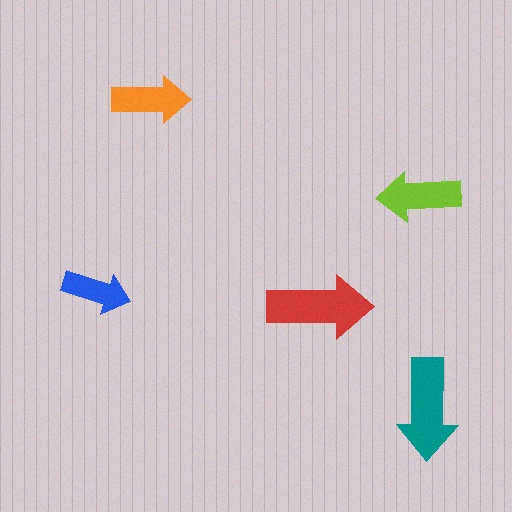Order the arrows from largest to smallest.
the red one, the teal one, the lime one, the orange one, the blue one.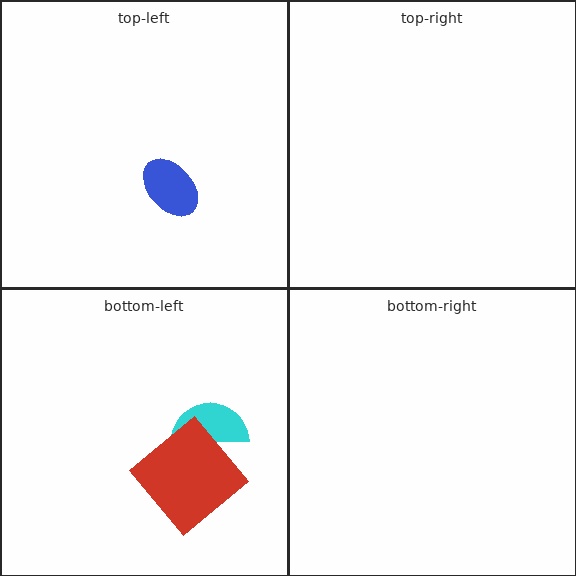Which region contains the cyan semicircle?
The bottom-left region.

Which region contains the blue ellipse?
The top-left region.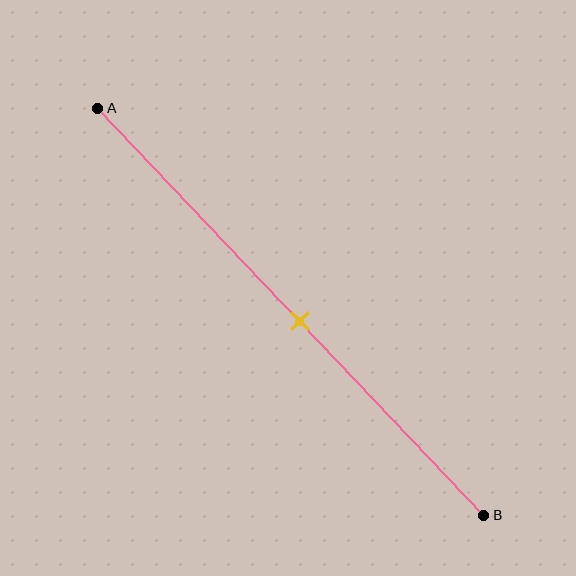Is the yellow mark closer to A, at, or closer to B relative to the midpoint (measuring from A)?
The yellow mark is approximately at the midpoint of segment AB.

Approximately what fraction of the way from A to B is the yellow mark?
The yellow mark is approximately 50% of the way from A to B.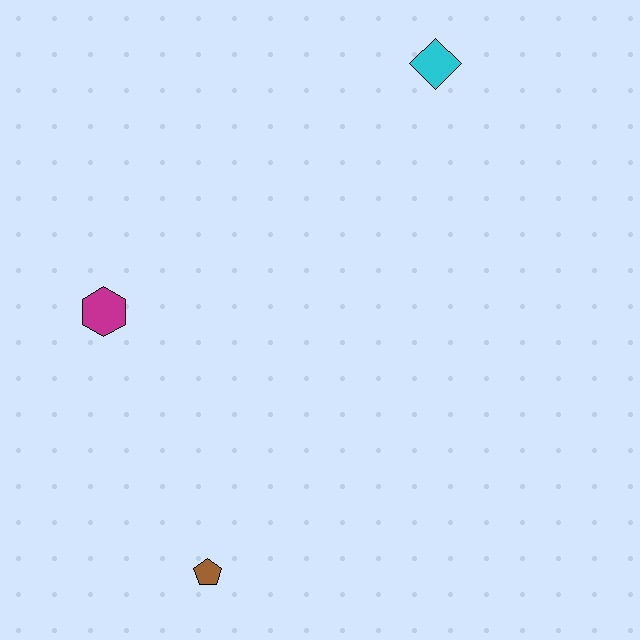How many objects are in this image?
There are 3 objects.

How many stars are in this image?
There are no stars.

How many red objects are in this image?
There are no red objects.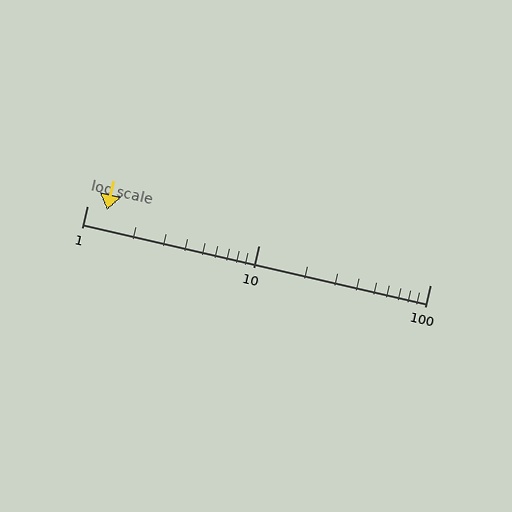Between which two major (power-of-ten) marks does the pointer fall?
The pointer is between 1 and 10.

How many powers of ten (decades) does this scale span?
The scale spans 2 decades, from 1 to 100.